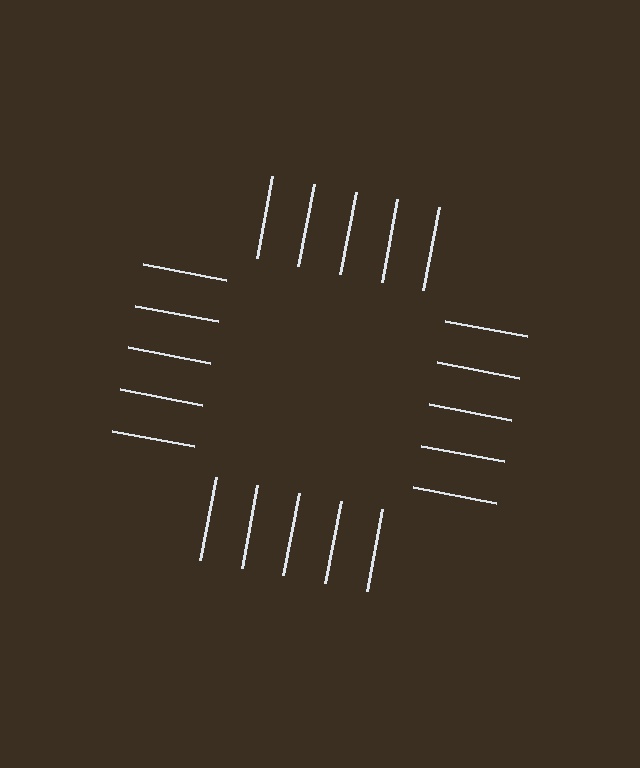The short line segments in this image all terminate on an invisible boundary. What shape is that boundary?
An illusory square — the line segments terminate on its edges but no continuous stroke is drawn.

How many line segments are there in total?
20 — 5 along each of the 4 edges.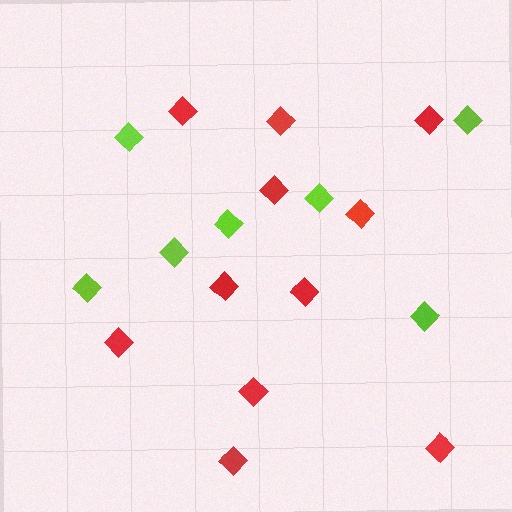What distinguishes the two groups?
There are 2 groups: one group of lime diamonds (7) and one group of red diamonds (11).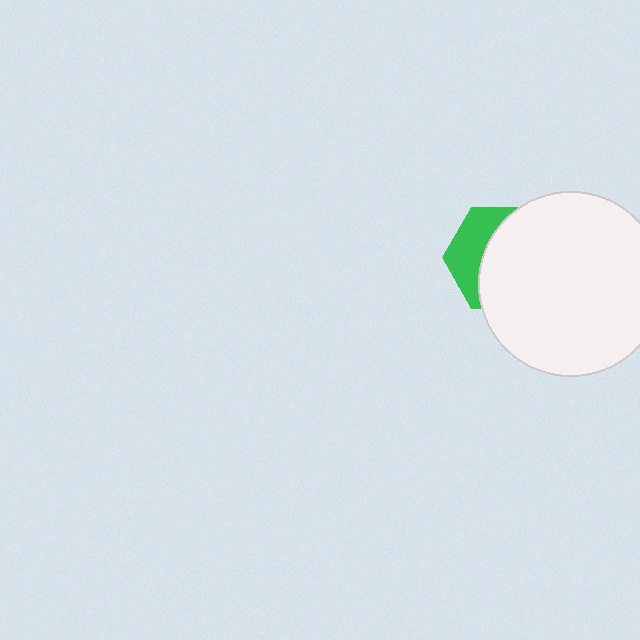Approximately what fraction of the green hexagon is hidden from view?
Roughly 65% of the green hexagon is hidden behind the white circle.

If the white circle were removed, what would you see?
You would see the complete green hexagon.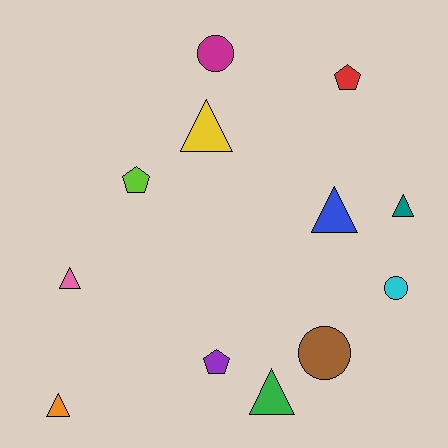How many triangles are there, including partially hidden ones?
There are 6 triangles.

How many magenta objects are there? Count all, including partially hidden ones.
There is 1 magenta object.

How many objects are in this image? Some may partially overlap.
There are 12 objects.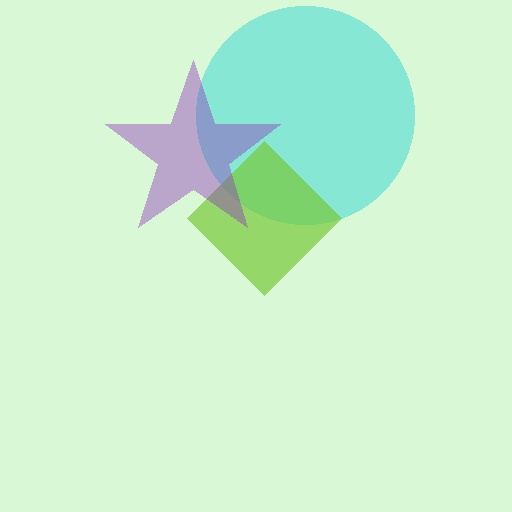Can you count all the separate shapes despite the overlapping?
Yes, there are 3 separate shapes.